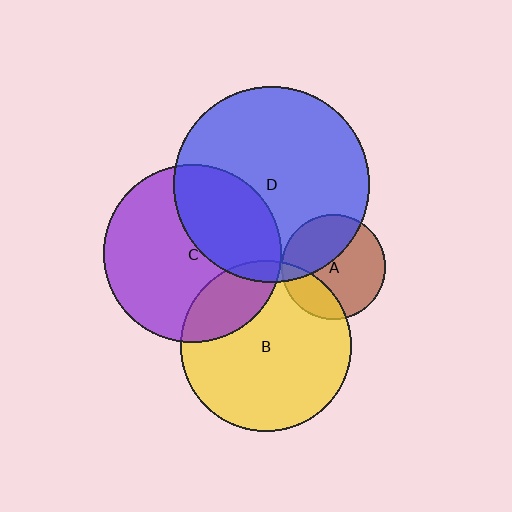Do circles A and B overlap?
Yes.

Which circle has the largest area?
Circle D (blue).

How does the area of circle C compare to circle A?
Approximately 2.9 times.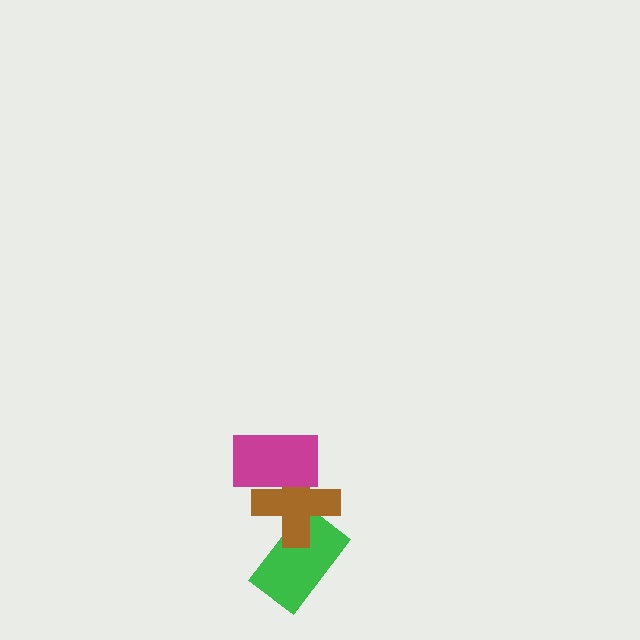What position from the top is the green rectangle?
The green rectangle is 3rd from the top.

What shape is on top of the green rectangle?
The brown cross is on top of the green rectangle.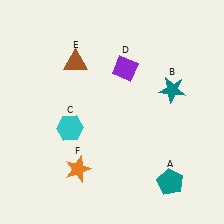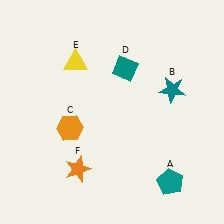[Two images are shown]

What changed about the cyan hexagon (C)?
In Image 1, C is cyan. In Image 2, it changed to orange.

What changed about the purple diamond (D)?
In Image 1, D is purple. In Image 2, it changed to teal.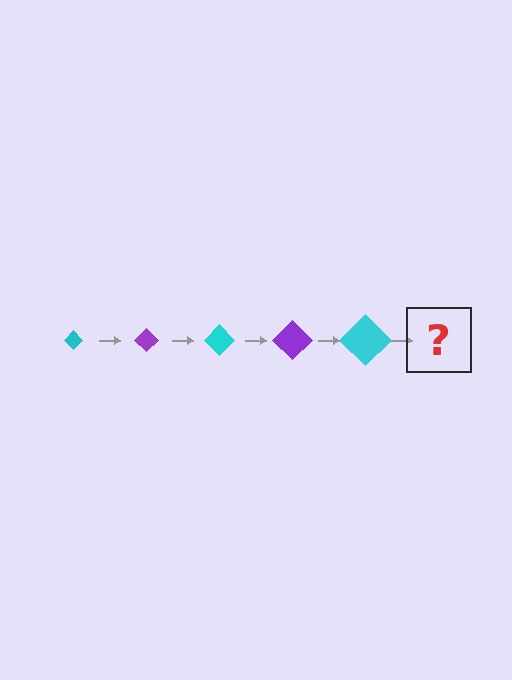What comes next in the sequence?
The next element should be a purple diamond, larger than the previous one.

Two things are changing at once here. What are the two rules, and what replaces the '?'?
The two rules are that the diamond grows larger each step and the color cycles through cyan and purple. The '?' should be a purple diamond, larger than the previous one.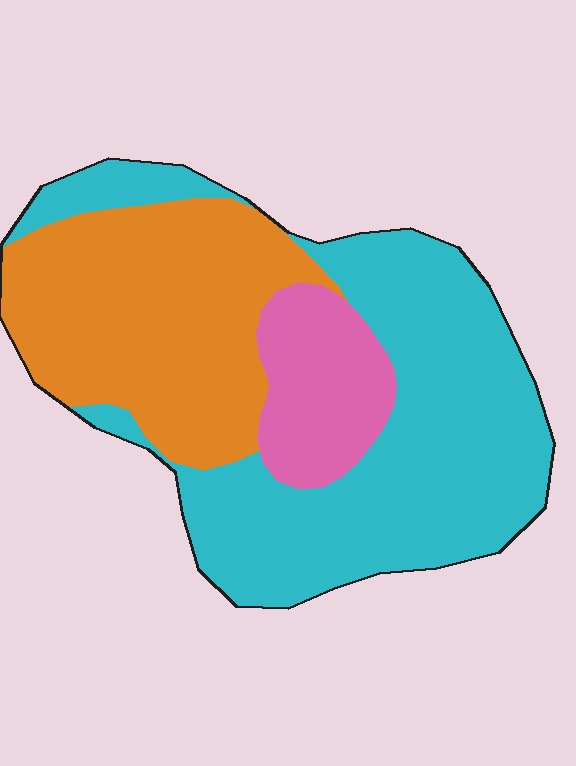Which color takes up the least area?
Pink, at roughly 15%.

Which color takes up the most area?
Cyan, at roughly 50%.